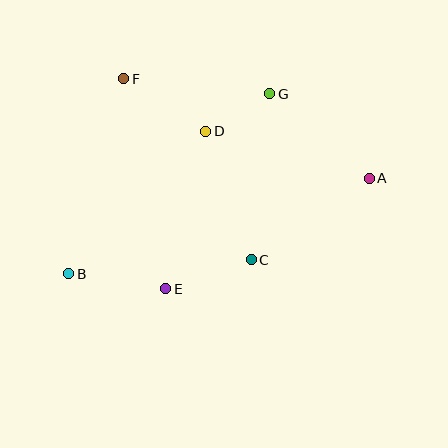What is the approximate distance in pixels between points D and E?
The distance between D and E is approximately 163 pixels.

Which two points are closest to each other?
Points D and G are closest to each other.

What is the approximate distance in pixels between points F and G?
The distance between F and G is approximately 146 pixels.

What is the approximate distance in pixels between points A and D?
The distance between A and D is approximately 170 pixels.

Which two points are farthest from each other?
Points A and B are farthest from each other.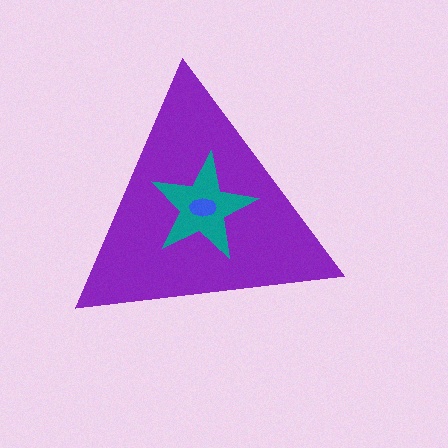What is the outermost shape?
The purple triangle.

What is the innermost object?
The blue ellipse.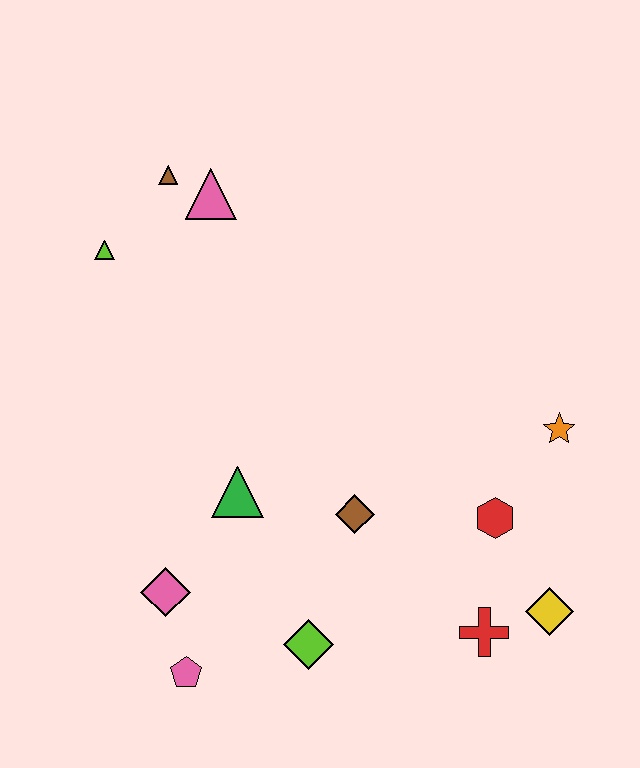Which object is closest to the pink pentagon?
The pink diamond is closest to the pink pentagon.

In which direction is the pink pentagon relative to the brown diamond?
The pink pentagon is to the left of the brown diamond.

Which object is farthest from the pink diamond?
The orange star is farthest from the pink diamond.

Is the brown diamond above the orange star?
No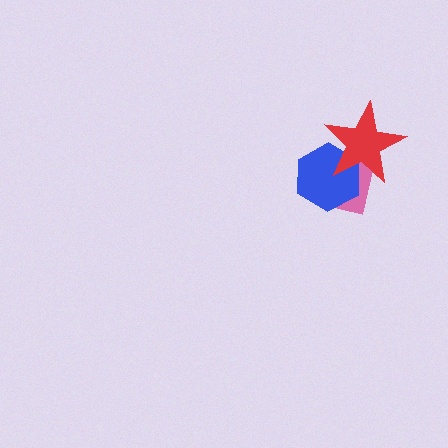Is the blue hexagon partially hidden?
Yes, it is partially covered by another shape.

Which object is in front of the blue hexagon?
The red star is in front of the blue hexagon.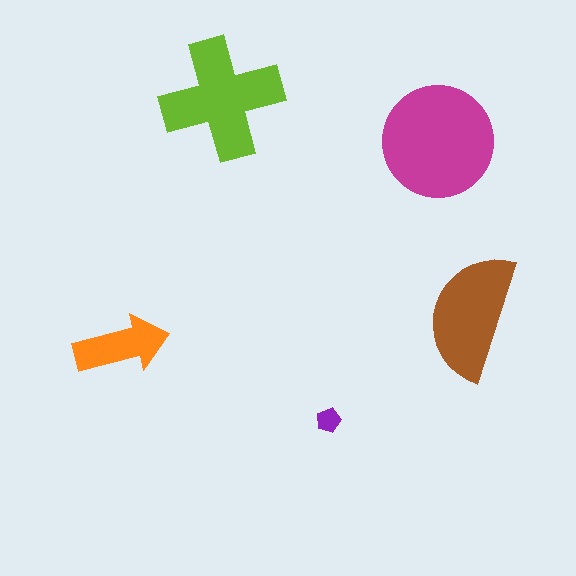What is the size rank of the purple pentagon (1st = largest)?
5th.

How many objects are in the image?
There are 5 objects in the image.